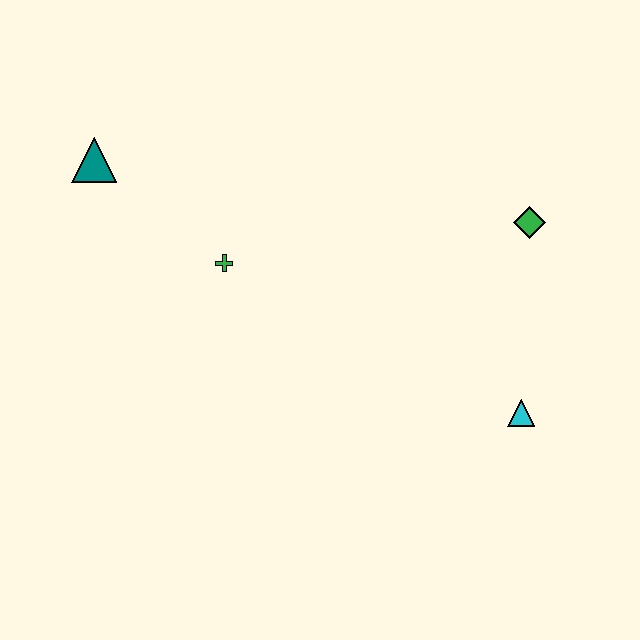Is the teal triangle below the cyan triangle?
No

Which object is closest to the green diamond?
The cyan triangle is closest to the green diamond.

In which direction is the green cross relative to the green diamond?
The green cross is to the left of the green diamond.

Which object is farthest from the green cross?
The cyan triangle is farthest from the green cross.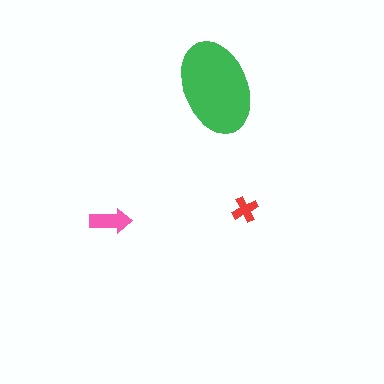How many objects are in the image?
There are 3 objects in the image.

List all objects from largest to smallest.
The green ellipse, the pink arrow, the red cross.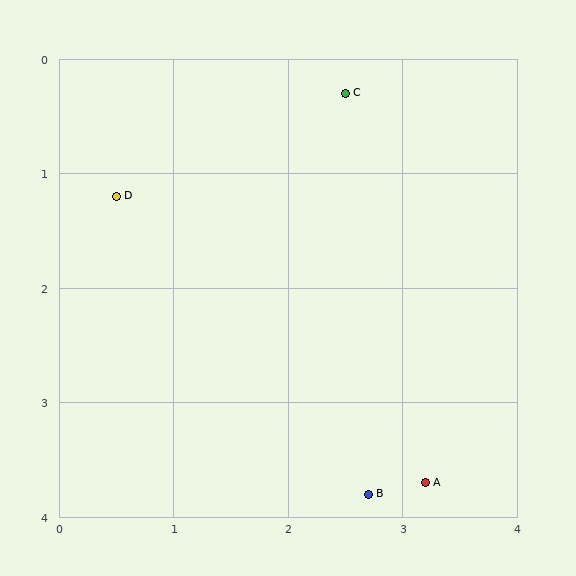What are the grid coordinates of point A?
Point A is at approximately (3.2, 3.7).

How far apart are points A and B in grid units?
Points A and B are about 0.5 grid units apart.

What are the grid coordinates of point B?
Point B is at approximately (2.7, 3.8).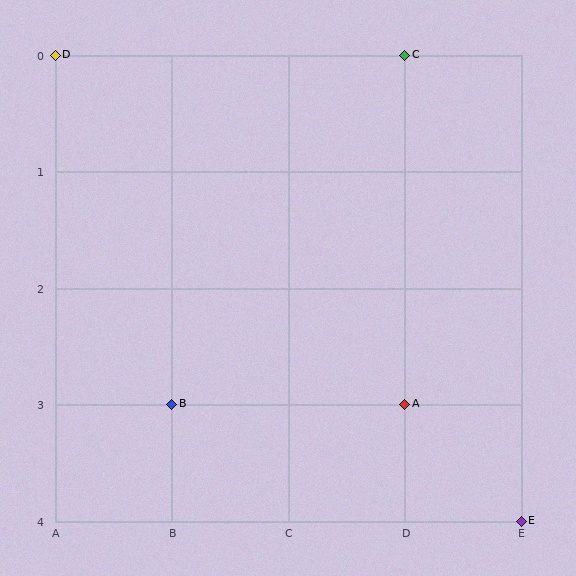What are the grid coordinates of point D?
Point D is at grid coordinates (A, 0).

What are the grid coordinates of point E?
Point E is at grid coordinates (E, 4).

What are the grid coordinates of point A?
Point A is at grid coordinates (D, 3).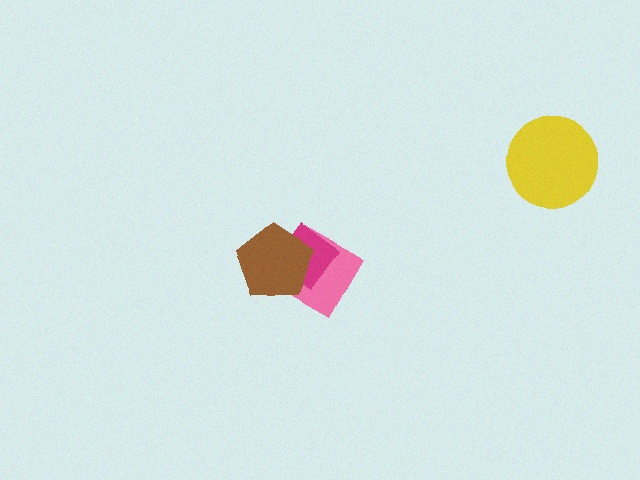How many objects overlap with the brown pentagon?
2 objects overlap with the brown pentagon.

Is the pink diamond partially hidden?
Yes, it is partially covered by another shape.